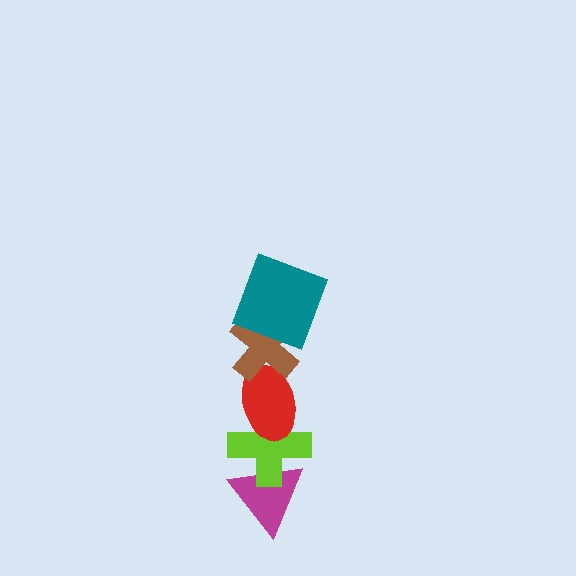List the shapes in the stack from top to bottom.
From top to bottom: the teal square, the brown cross, the red ellipse, the lime cross, the magenta triangle.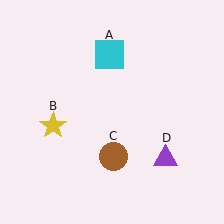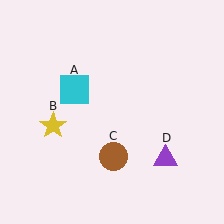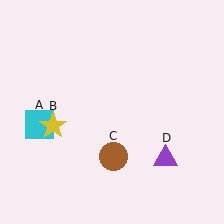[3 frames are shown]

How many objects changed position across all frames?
1 object changed position: cyan square (object A).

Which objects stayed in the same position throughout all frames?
Yellow star (object B) and brown circle (object C) and purple triangle (object D) remained stationary.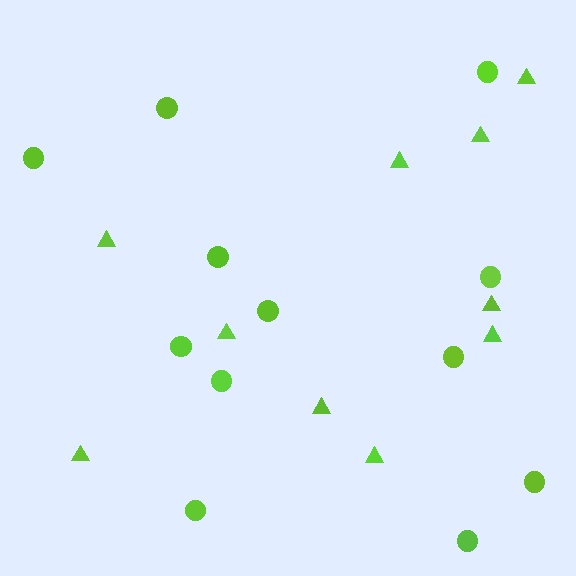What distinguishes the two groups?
There are 2 groups: one group of circles (12) and one group of triangles (10).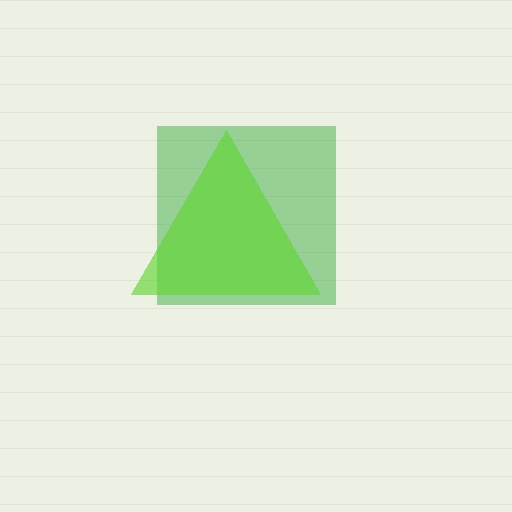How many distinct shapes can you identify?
There are 2 distinct shapes: a green square, a lime triangle.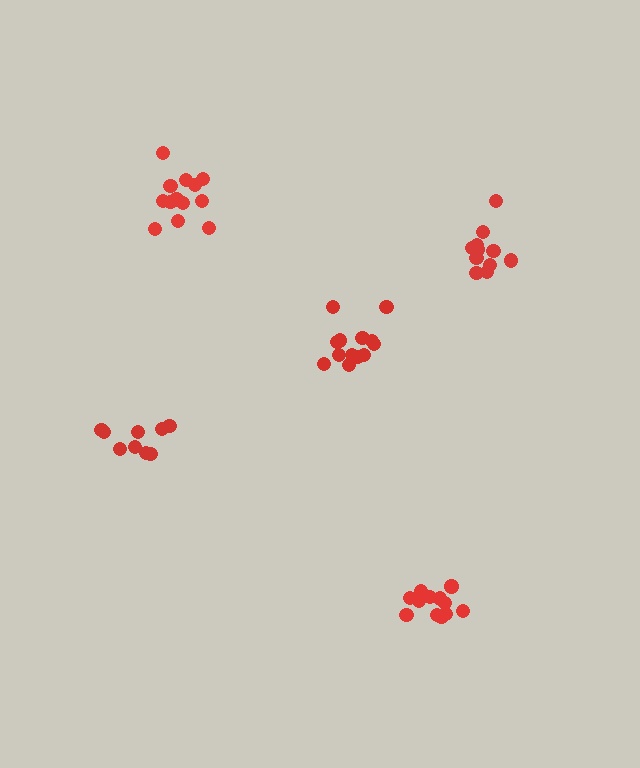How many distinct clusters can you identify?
There are 5 distinct clusters.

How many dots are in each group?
Group 1: 9 dots, Group 2: 13 dots, Group 3: 12 dots, Group 4: 13 dots, Group 5: 13 dots (60 total).